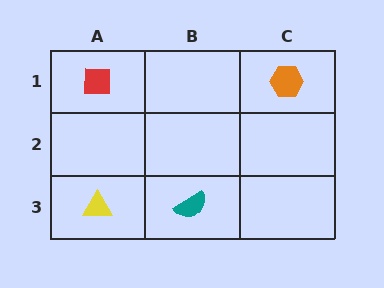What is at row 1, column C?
An orange hexagon.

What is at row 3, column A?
A yellow triangle.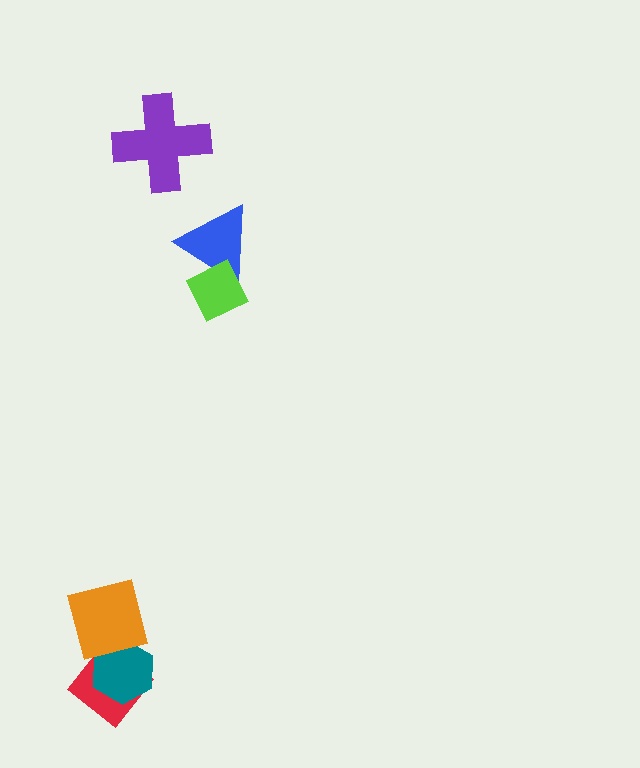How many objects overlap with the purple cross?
0 objects overlap with the purple cross.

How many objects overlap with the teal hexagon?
2 objects overlap with the teal hexagon.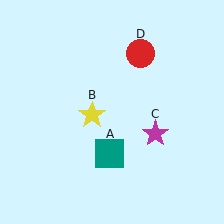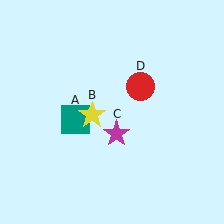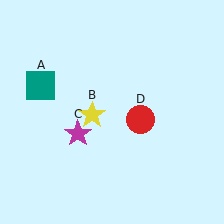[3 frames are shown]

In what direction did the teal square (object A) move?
The teal square (object A) moved up and to the left.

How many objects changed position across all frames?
3 objects changed position: teal square (object A), magenta star (object C), red circle (object D).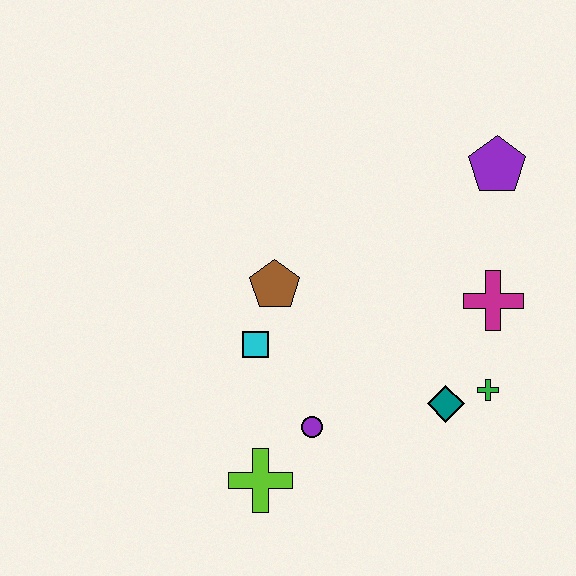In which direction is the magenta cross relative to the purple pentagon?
The magenta cross is below the purple pentagon.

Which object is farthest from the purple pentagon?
The lime cross is farthest from the purple pentagon.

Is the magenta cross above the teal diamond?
Yes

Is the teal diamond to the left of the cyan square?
No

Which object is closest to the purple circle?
The lime cross is closest to the purple circle.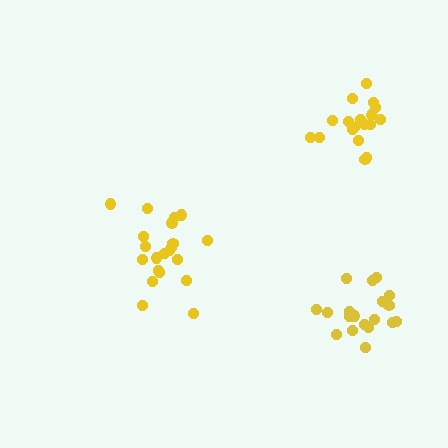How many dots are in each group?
Group 1: 21 dots, Group 2: 19 dots, Group 3: 18 dots (58 total).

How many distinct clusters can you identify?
There are 3 distinct clusters.